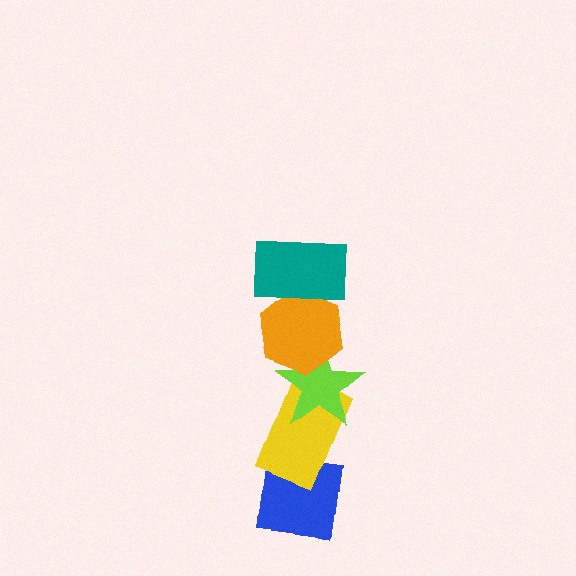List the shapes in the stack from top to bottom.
From top to bottom: the teal rectangle, the orange hexagon, the lime star, the yellow rectangle, the blue square.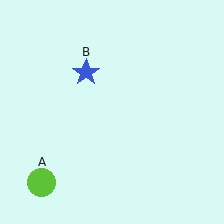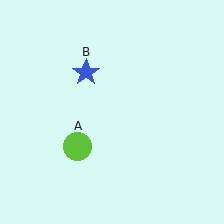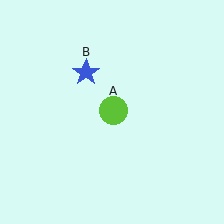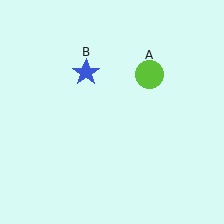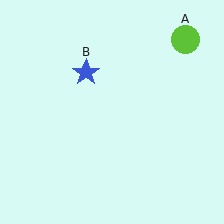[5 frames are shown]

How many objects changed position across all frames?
1 object changed position: lime circle (object A).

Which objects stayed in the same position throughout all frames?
Blue star (object B) remained stationary.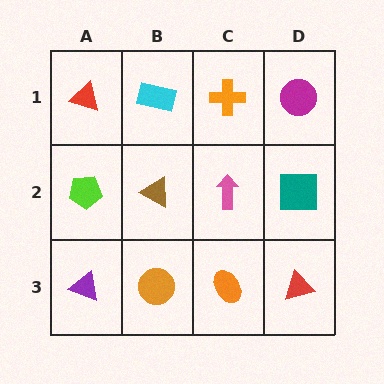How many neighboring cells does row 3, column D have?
2.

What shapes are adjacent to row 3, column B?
A brown triangle (row 2, column B), a purple triangle (row 3, column A), an orange ellipse (row 3, column C).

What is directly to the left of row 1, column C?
A cyan rectangle.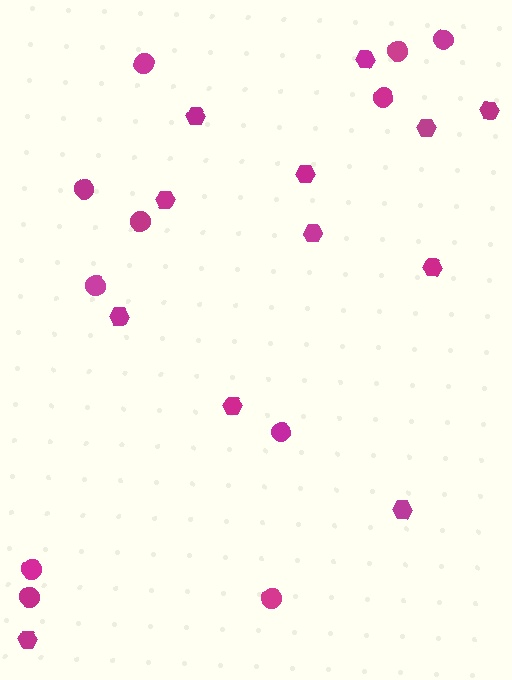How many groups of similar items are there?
There are 2 groups: one group of circles (11) and one group of hexagons (12).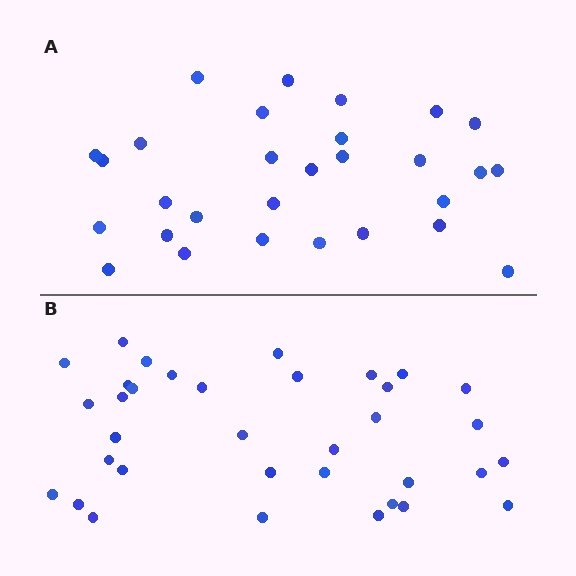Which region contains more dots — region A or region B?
Region B (the bottom region) has more dots.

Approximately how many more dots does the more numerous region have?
Region B has about 6 more dots than region A.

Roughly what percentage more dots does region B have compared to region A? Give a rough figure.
About 20% more.